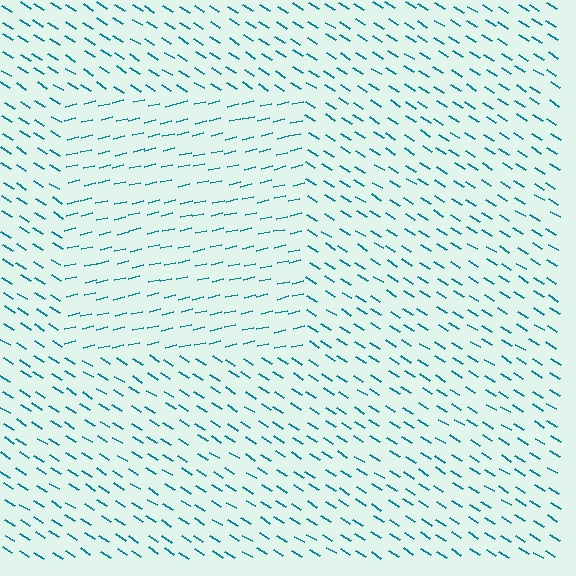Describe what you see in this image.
The image is filled with small teal line segments. A rectangle region in the image has lines oriented differently from the surrounding lines, creating a visible texture boundary.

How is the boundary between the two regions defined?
The boundary is defined purely by a change in line orientation (approximately 45 degrees difference). All lines are the same color and thickness.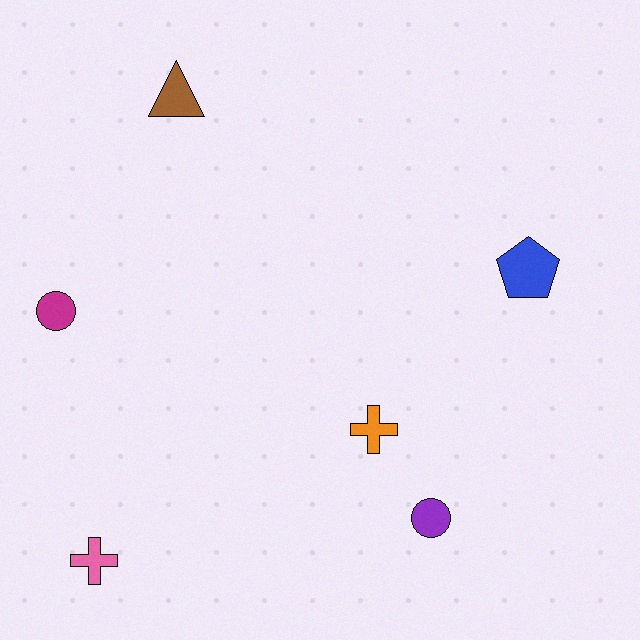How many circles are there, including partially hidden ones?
There are 2 circles.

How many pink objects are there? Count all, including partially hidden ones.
There is 1 pink object.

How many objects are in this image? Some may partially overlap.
There are 6 objects.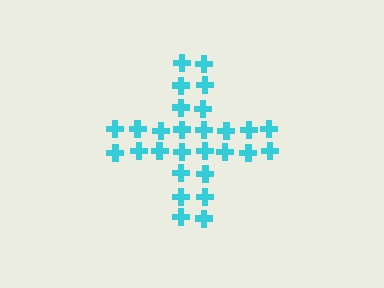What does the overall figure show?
The overall figure shows a cross.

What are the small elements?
The small elements are crosses.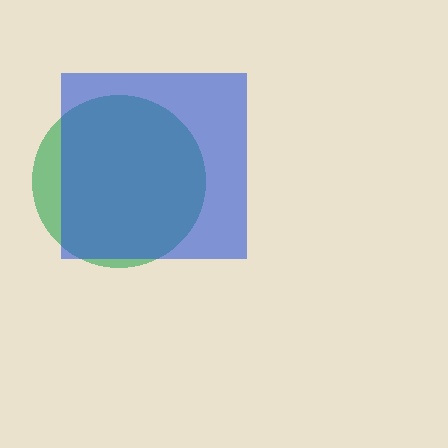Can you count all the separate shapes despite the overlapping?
Yes, there are 2 separate shapes.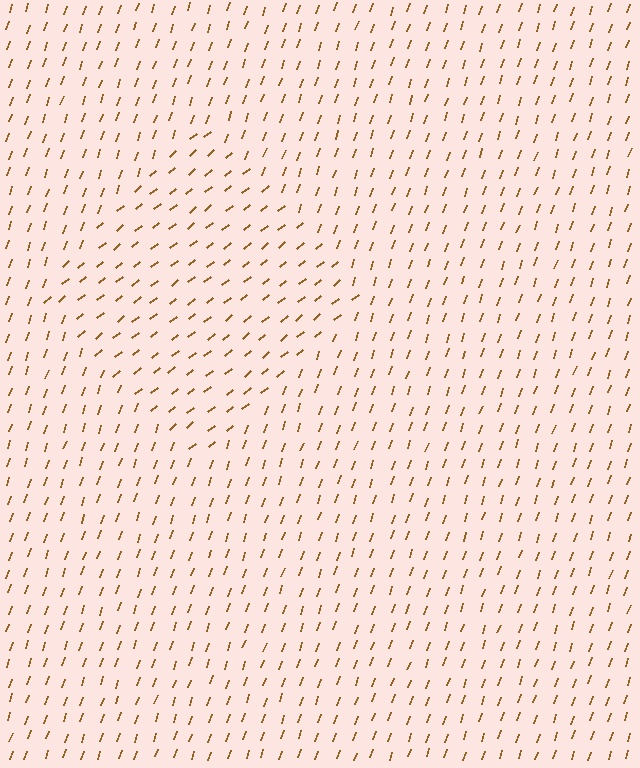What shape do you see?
I see a diamond.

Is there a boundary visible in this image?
Yes, there is a texture boundary formed by a change in line orientation.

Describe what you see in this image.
The image is filled with small brown line segments. A diamond region in the image has lines oriented differently from the surrounding lines, creating a visible texture boundary.